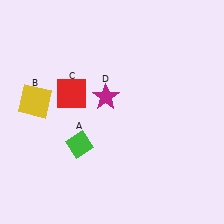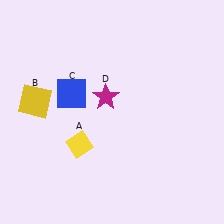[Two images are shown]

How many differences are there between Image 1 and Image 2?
There are 2 differences between the two images.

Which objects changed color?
A changed from green to yellow. C changed from red to blue.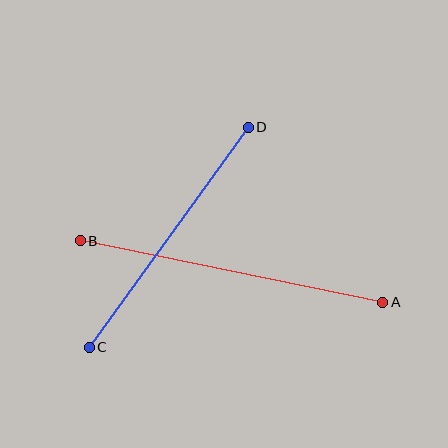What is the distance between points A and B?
The distance is approximately 309 pixels.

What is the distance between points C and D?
The distance is approximately 271 pixels.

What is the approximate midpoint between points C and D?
The midpoint is at approximately (169, 237) pixels.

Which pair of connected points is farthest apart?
Points A and B are farthest apart.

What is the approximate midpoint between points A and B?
The midpoint is at approximately (231, 271) pixels.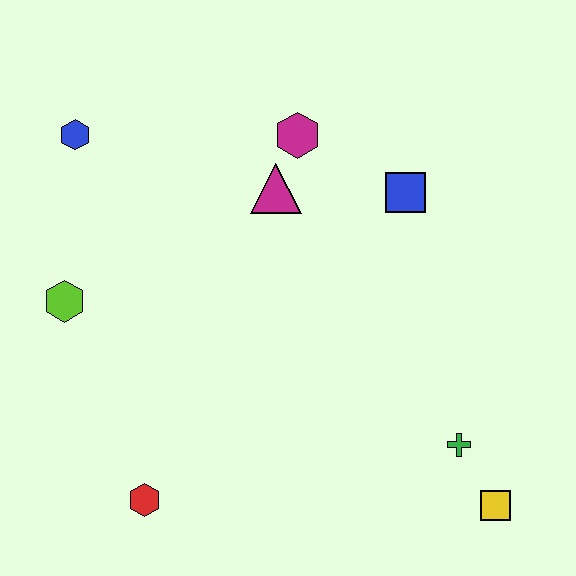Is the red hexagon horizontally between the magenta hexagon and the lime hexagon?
Yes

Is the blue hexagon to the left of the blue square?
Yes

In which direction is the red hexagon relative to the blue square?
The red hexagon is below the blue square.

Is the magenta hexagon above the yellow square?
Yes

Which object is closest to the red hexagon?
The lime hexagon is closest to the red hexagon.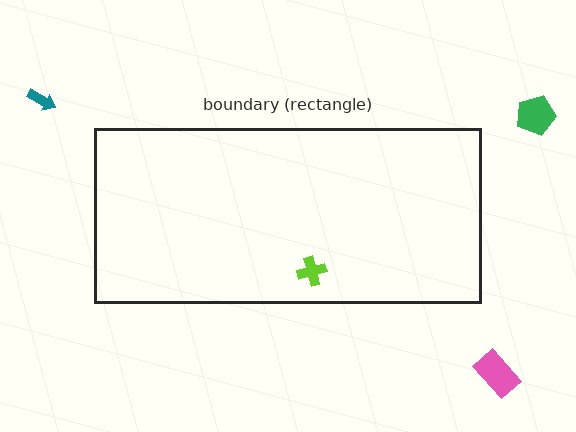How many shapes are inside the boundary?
1 inside, 3 outside.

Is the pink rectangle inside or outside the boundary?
Outside.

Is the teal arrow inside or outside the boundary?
Outside.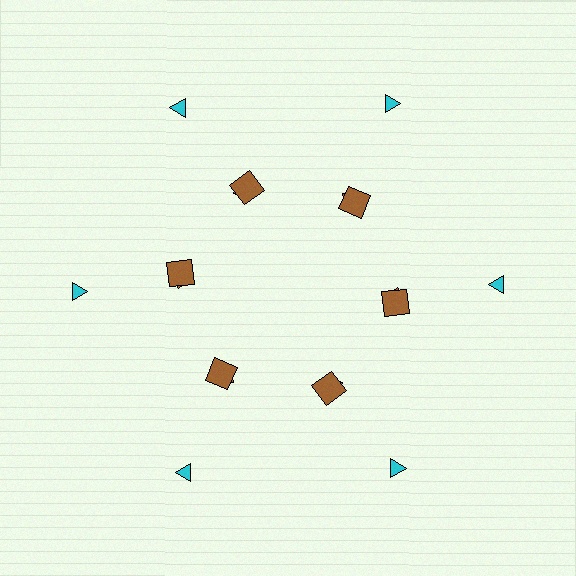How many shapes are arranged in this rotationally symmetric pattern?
There are 18 shapes, arranged in 6 groups of 3.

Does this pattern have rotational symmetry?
Yes, this pattern has 6-fold rotational symmetry. It looks the same after rotating 60 degrees around the center.